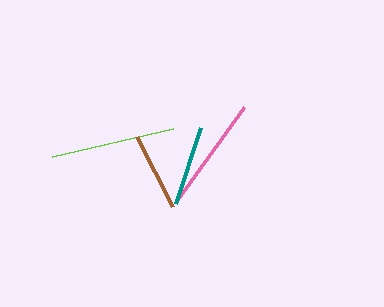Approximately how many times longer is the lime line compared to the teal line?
The lime line is approximately 1.6 times the length of the teal line.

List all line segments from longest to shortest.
From longest to shortest: lime, pink, teal, brown.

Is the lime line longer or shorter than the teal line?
The lime line is longer than the teal line.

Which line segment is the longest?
The lime line is the longest at approximately 124 pixels.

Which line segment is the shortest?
The brown line is the shortest at approximately 79 pixels.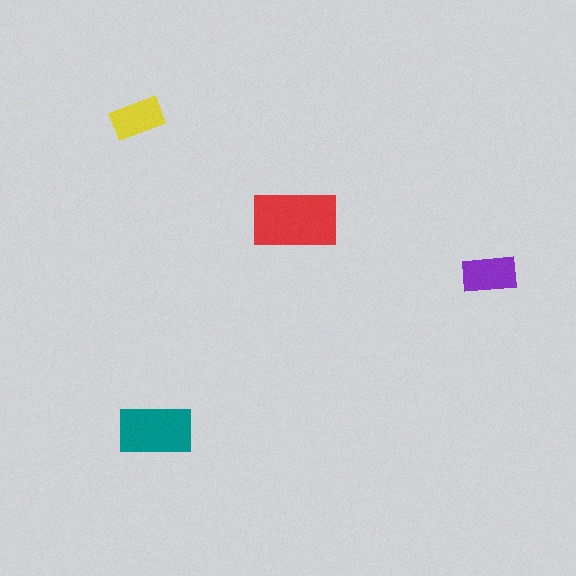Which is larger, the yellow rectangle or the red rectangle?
The red one.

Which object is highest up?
The yellow rectangle is topmost.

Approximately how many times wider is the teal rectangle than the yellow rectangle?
About 1.5 times wider.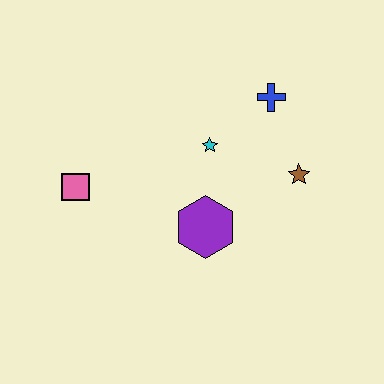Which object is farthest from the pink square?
The brown star is farthest from the pink square.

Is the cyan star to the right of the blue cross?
No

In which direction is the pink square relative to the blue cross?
The pink square is to the left of the blue cross.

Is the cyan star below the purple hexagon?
No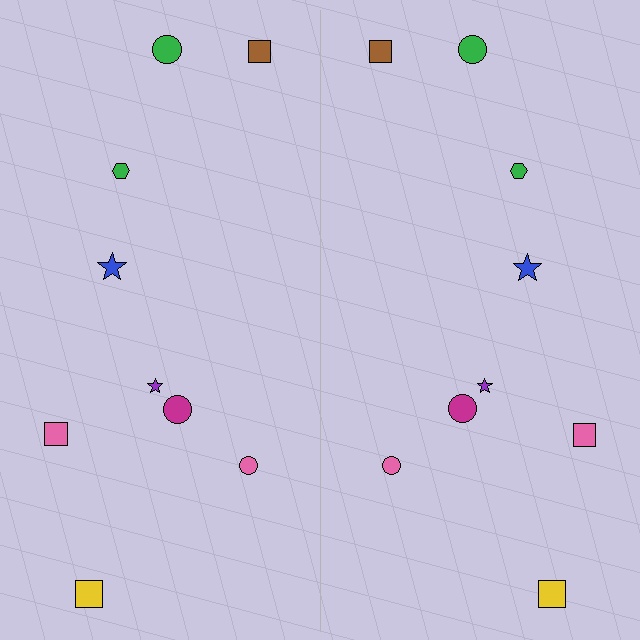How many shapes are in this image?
There are 18 shapes in this image.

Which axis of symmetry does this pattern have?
The pattern has a vertical axis of symmetry running through the center of the image.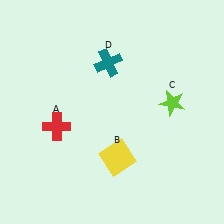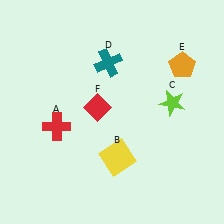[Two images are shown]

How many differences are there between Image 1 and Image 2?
There are 2 differences between the two images.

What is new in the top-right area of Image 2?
An orange pentagon (E) was added in the top-right area of Image 2.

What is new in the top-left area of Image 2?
A red diamond (F) was added in the top-left area of Image 2.